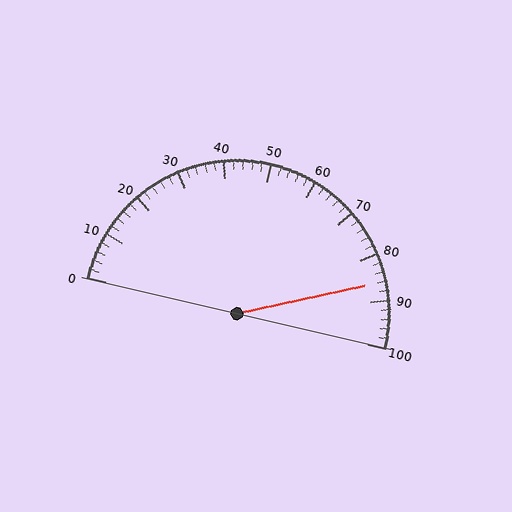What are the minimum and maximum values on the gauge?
The gauge ranges from 0 to 100.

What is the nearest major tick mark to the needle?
The nearest major tick mark is 90.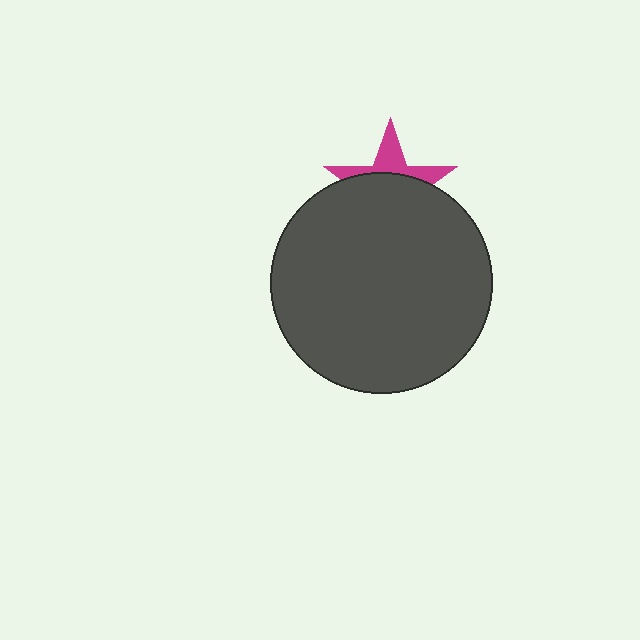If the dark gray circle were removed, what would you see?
You would see the complete magenta star.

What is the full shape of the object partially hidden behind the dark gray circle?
The partially hidden object is a magenta star.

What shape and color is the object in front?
The object in front is a dark gray circle.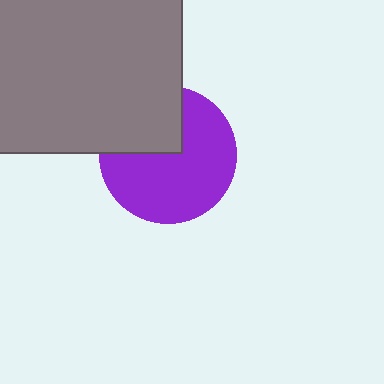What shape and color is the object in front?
The object in front is a gray rectangle.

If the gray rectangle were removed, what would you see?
You would see the complete purple circle.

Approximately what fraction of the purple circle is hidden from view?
Roughly 31% of the purple circle is hidden behind the gray rectangle.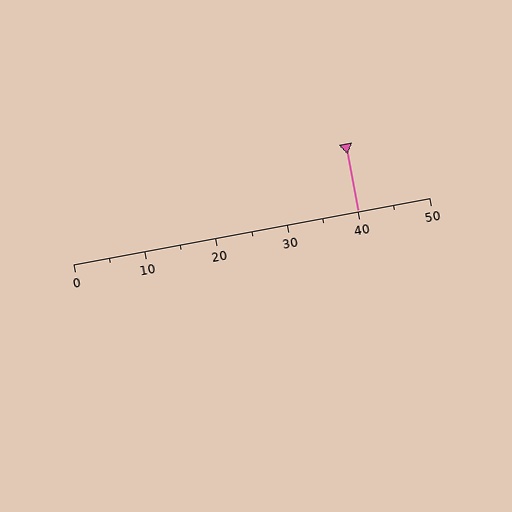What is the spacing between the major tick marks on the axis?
The major ticks are spaced 10 apart.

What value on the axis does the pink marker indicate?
The marker indicates approximately 40.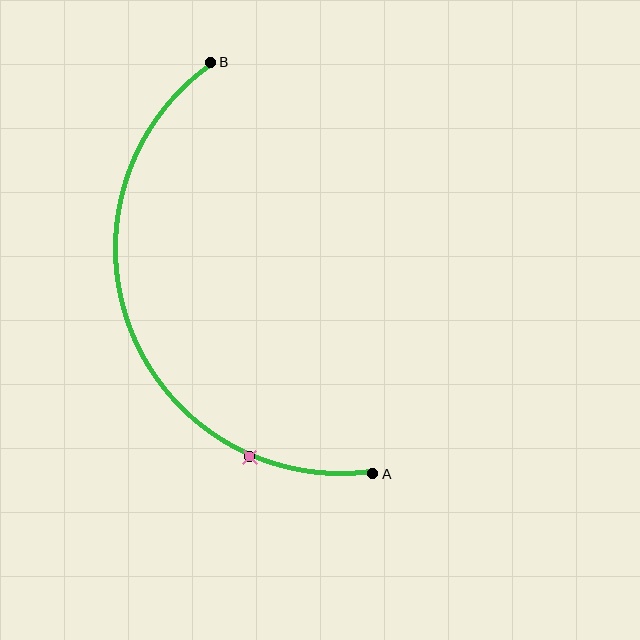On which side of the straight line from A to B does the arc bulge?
The arc bulges to the left of the straight line connecting A and B.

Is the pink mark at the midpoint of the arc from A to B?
No. The pink mark lies on the arc but is closer to endpoint A. The arc midpoint would be at the point on the curve equidistant along the arc from both A and B.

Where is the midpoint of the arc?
The arc midpoint is the point on the curve farthest from the straight line joining A and B. It sits to the left of that line.